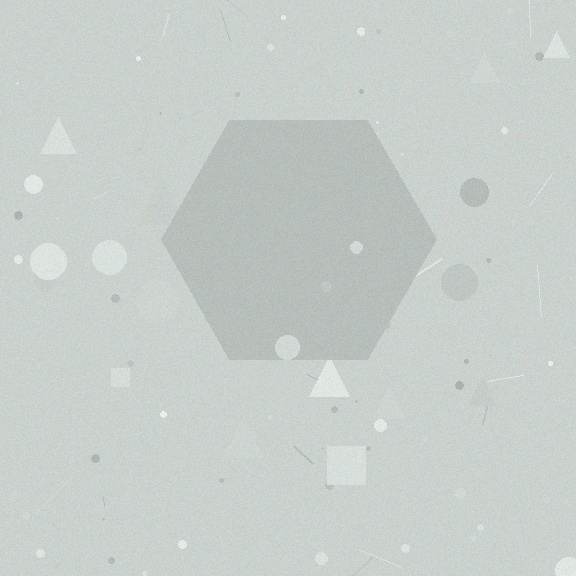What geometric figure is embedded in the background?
A hexagon is embedded in the background.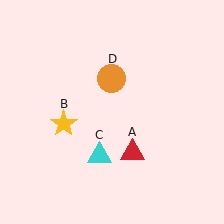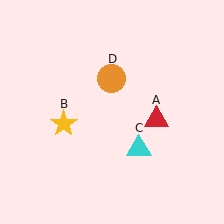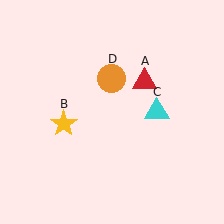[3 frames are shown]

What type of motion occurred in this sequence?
The red triangle (object A), cyan triangle (object C) rotated counterclockwise around the center of the scene.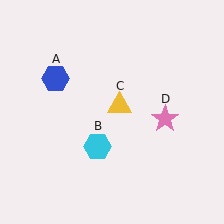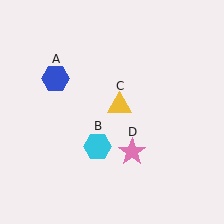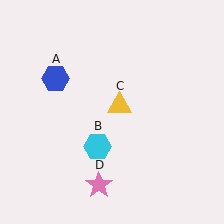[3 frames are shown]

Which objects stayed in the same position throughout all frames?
Blue hexagon (object A) and cyan hexagon (object B) and yellow triangle (object C) remained stationary.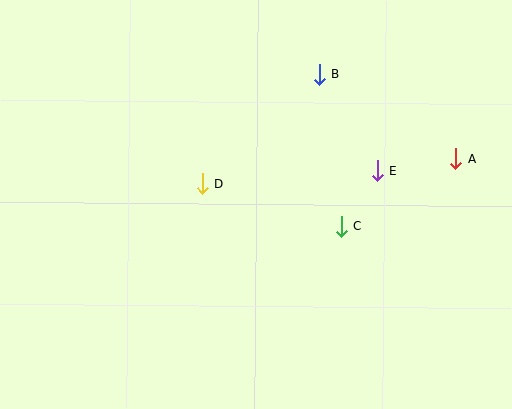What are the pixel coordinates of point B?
Point B is at (319, 74).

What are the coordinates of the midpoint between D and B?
The midpoint between D and B is at (261, 129).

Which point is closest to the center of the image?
Point D at (203, 183) is closest to the center.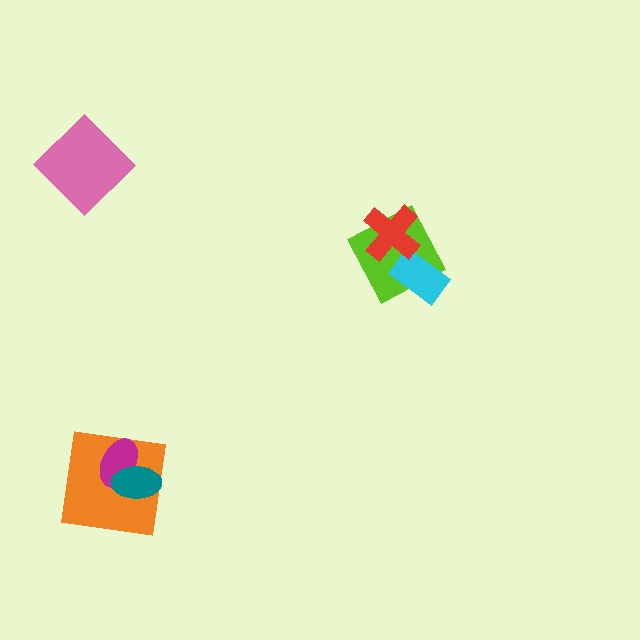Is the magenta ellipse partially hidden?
Yes, it is partially covered by another shape.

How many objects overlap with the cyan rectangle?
1 object overlaps with the cyan rectangle.